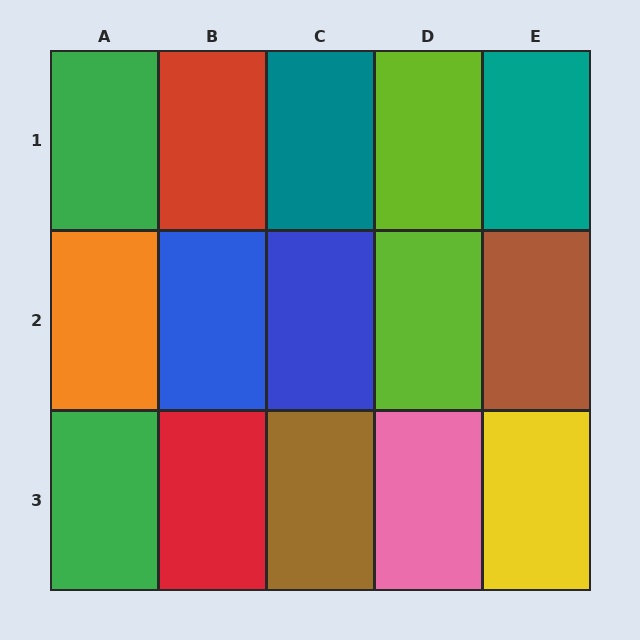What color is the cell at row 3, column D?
Pink.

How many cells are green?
2 cells are green.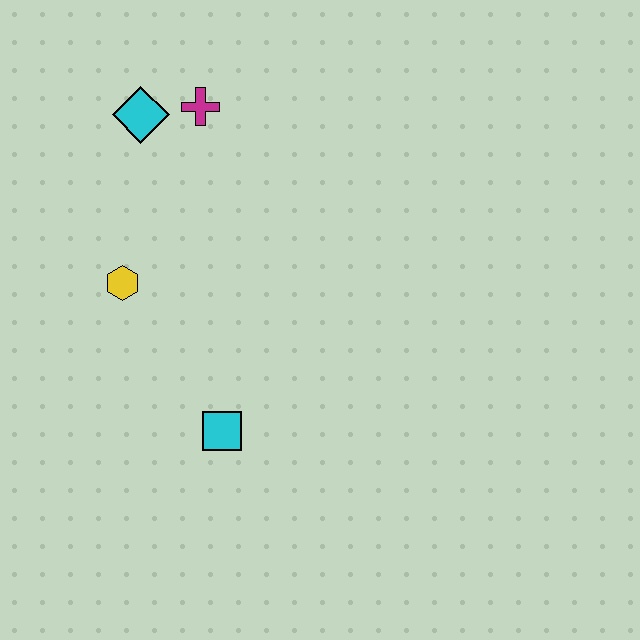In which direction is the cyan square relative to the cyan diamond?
The cyan square is below the cyan diamond.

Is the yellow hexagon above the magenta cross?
No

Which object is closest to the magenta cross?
The cyan diamond is closest to the magenta cross.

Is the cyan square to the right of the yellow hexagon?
Yes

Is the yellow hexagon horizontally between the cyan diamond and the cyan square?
No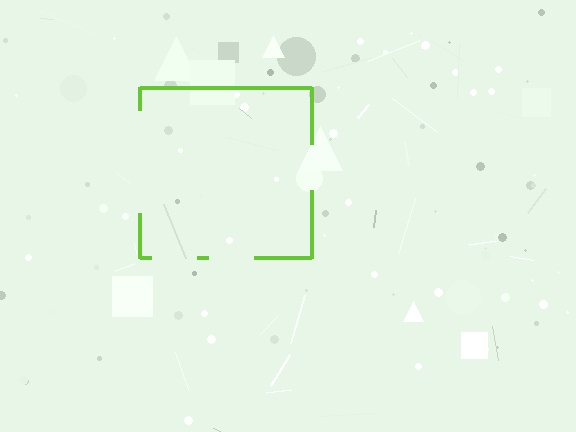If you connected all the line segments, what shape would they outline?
They would outline a square.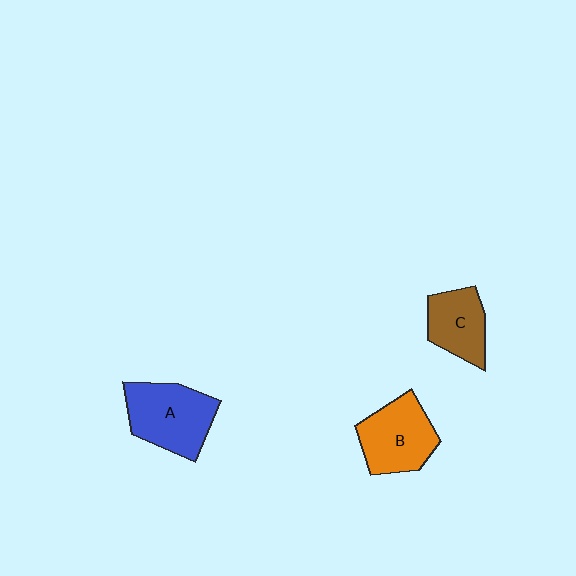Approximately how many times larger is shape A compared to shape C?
Approximately 1.5 times.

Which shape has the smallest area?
Shape C (brown).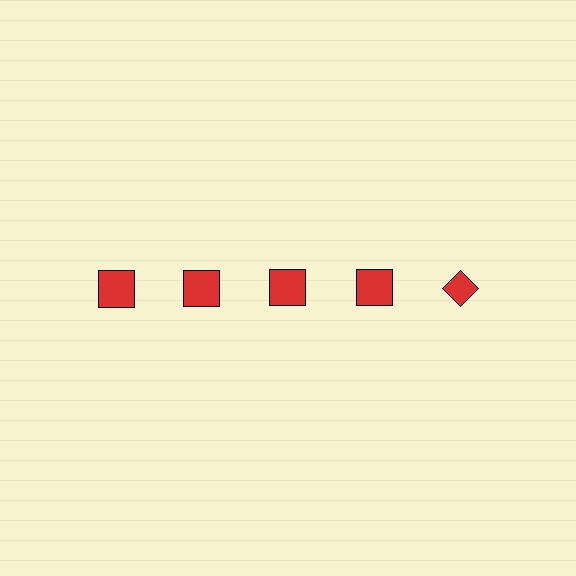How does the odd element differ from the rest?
It has a different shape: diamond instead of square.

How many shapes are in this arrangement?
There are 5 shapes arranged in a grid pattern.